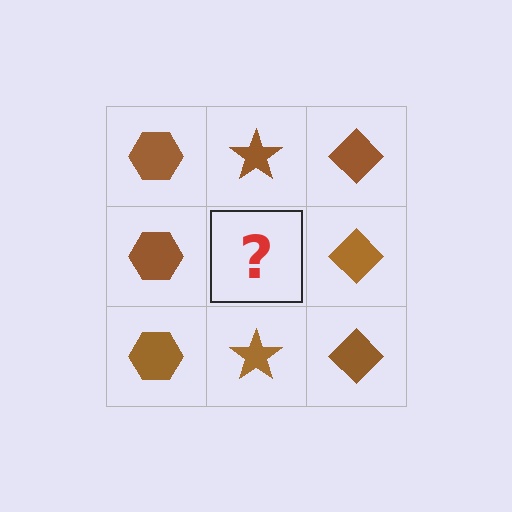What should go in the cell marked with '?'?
The missing cell should contain a brown star.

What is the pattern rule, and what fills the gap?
The rule is that each column has a consistent shape. The gap should be filled with a brown star.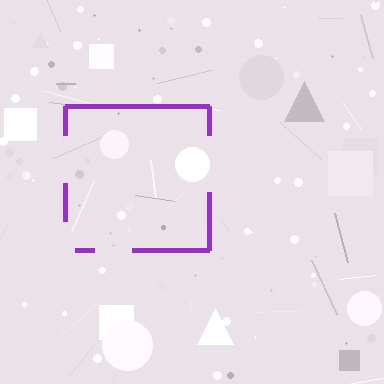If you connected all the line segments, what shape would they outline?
They would outline a square.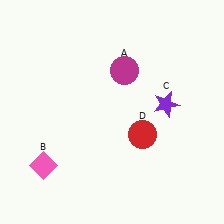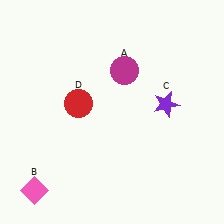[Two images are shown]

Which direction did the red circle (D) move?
The red circle (D) moved left.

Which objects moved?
The objects that moved are: the pink diamond (B), the red circle (D).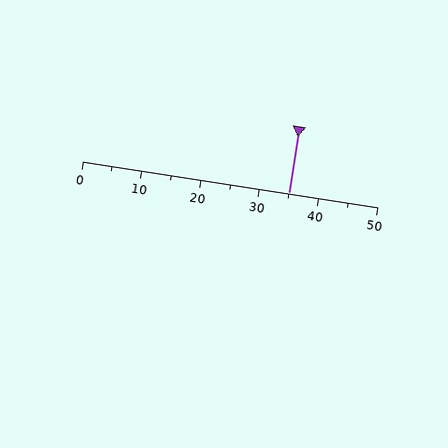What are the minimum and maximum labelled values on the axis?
The axis runs from 0 to 50.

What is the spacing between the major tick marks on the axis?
The major ticks are spaced 10 apart.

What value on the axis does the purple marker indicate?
The marker indicates approximately 35.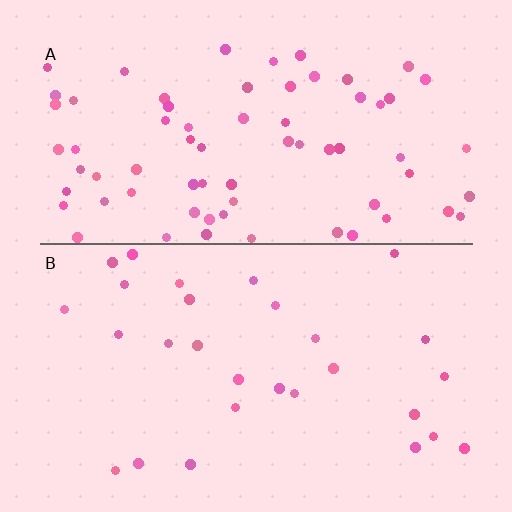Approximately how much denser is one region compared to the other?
Approximately 2.5× — region A over region B.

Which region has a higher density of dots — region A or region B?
A (the top).